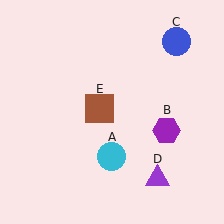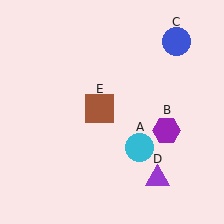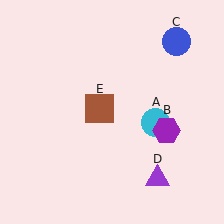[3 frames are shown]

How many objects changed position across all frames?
1 object changed position: cyan circle (object A).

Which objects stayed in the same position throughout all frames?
Purple hexagon (object B) and blue circle (object C) and purple triangle (object D) and brown square (object E) remained stationary.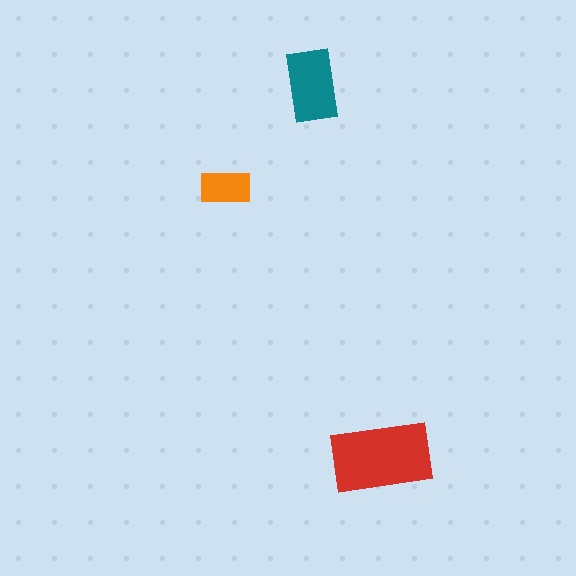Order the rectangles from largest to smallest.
the red one, the teal one, the orange one.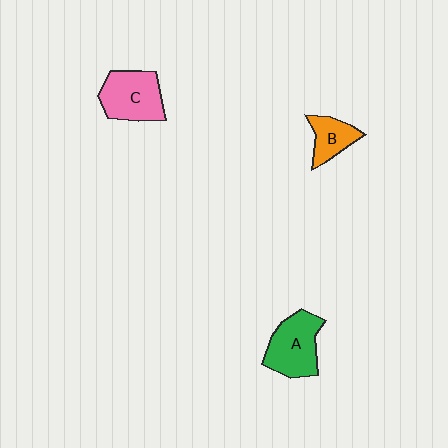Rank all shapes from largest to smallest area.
From largest to smallest: A (green), C (pink), B (orange).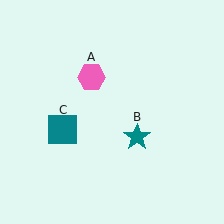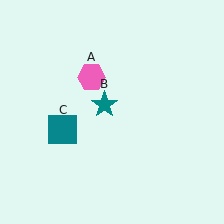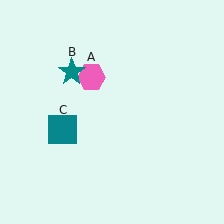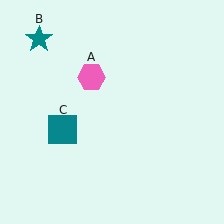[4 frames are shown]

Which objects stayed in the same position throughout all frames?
Pink hexagon (object A) and teal square (object C) remained stationary.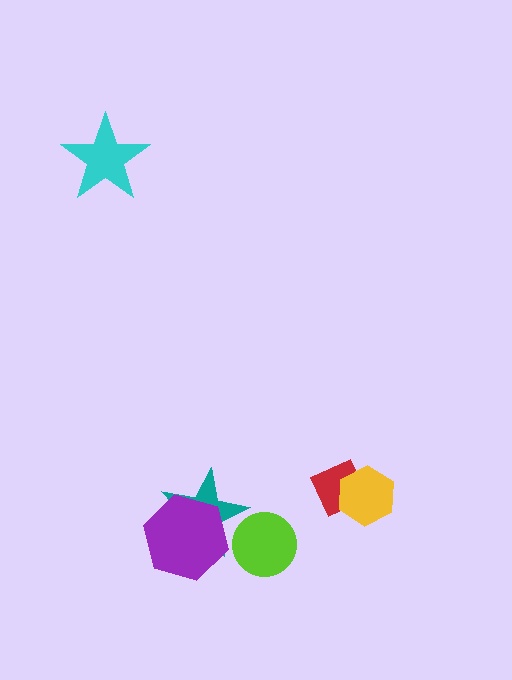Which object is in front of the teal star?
The purple hexagon is in front of the teal star.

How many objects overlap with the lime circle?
1 object overlaps with the lime circle.